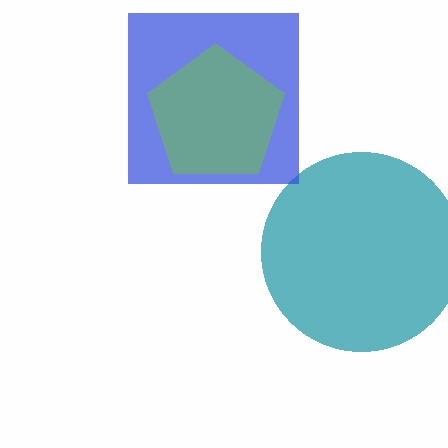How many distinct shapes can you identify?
There are 3 distinct shapes: a teal circle, a blue square, a lime pentagon.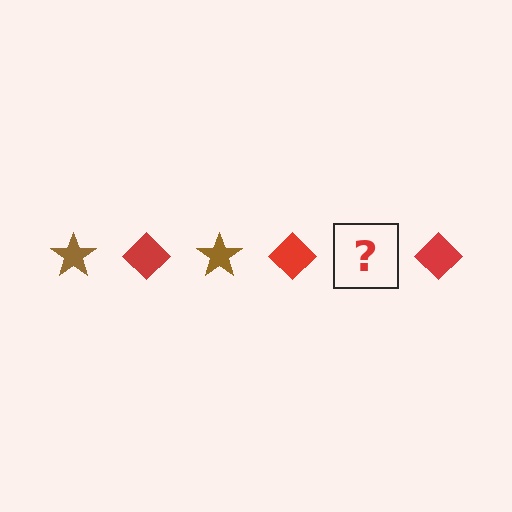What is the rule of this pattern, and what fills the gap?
The rule is that the pattern alternates between brown star and red diamond. The gap should be filled with a brown star.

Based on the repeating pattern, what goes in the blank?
The blank should be a brown star.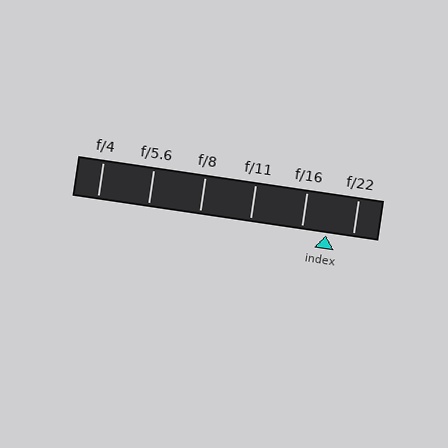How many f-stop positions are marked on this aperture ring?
There are 6 f-stop positions marked.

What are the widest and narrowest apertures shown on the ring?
The widest aperture shown is f/4 and the narrowest is f/22.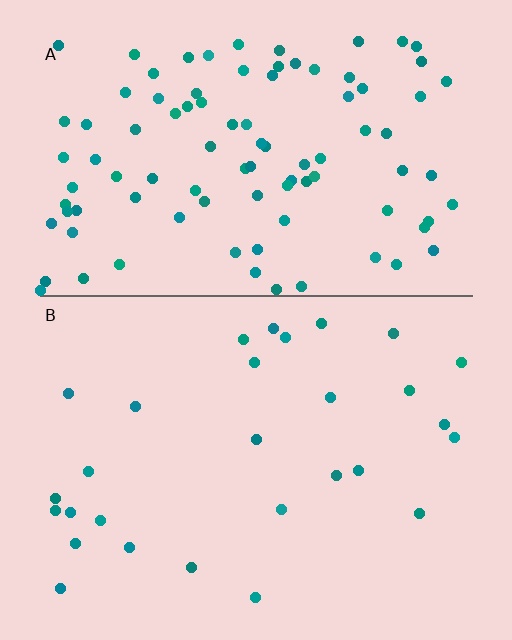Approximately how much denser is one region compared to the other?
Approximately 3.4× — region A over region B.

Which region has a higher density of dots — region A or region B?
A (the top).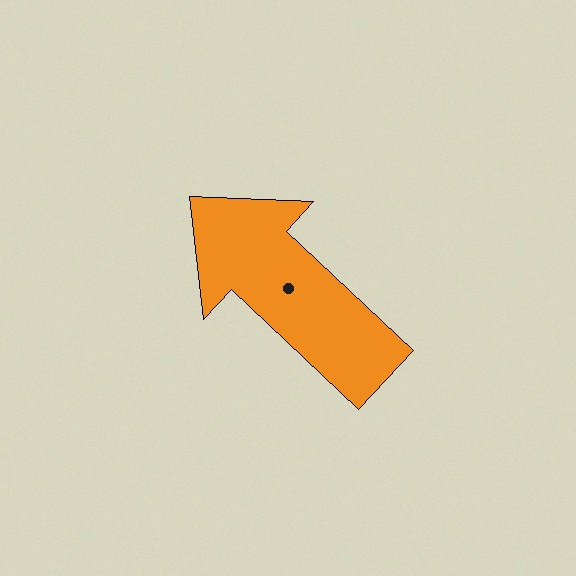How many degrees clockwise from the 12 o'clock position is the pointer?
Approximately 313 degrees.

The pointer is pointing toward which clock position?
Roughly 10 o'clock.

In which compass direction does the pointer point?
Northwest.